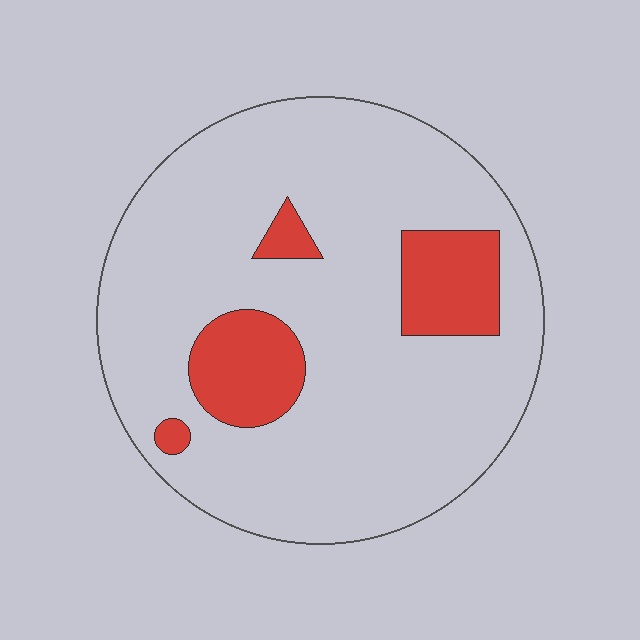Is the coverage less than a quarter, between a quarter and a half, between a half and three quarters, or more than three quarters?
Less than a quarter.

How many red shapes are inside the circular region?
4.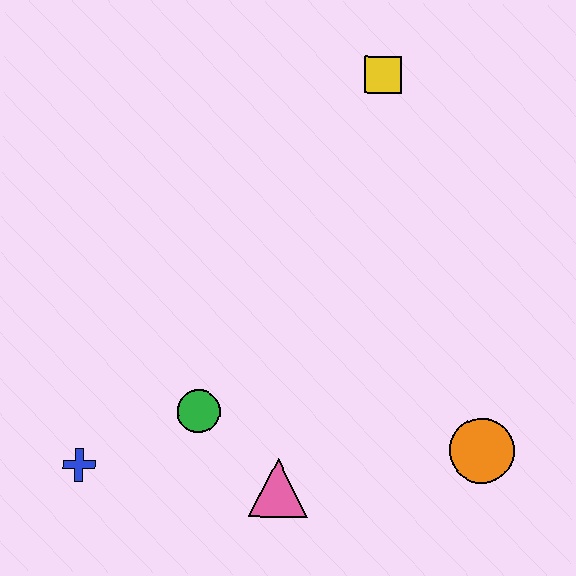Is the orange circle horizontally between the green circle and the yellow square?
No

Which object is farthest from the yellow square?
The blue cross is farthest from the yellow square.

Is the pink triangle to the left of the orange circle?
Yes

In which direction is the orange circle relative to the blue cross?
The orange circle is to the right of the blue cross.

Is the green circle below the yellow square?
Yes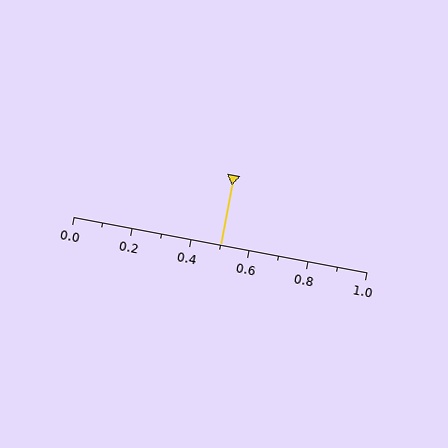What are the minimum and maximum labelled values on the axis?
The axis runs from 0.0 to 1.0.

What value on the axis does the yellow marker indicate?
The marker indicates approximately 0.5.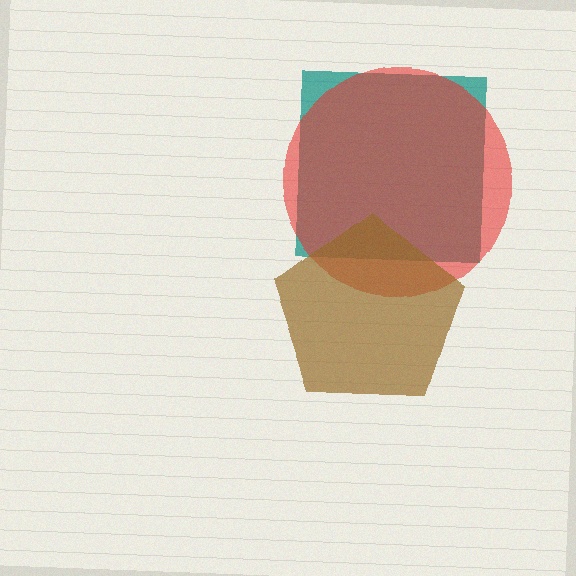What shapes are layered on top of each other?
The layered shapes are: a teal square, a red circle, a brown pentagon.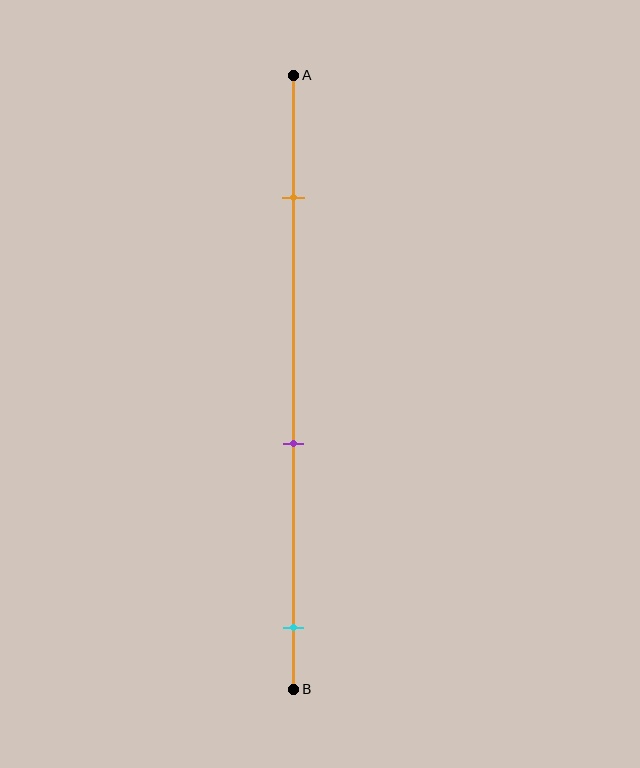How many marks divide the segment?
There are 3 marks dividing the segment.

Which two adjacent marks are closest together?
The purple and cyan marks are the closest adjacent pair.